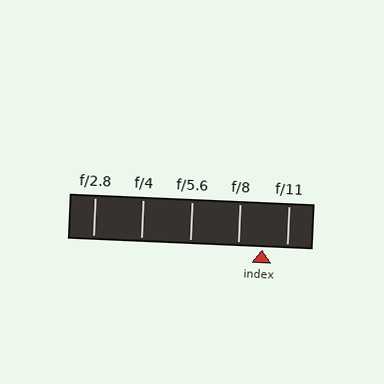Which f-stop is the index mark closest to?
The index mark is closest to f/11.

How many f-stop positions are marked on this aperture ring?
There are 5 f-stop positions marked.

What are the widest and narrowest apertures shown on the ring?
The widest aperture shown is f/2.8 and the narrowest is f/11.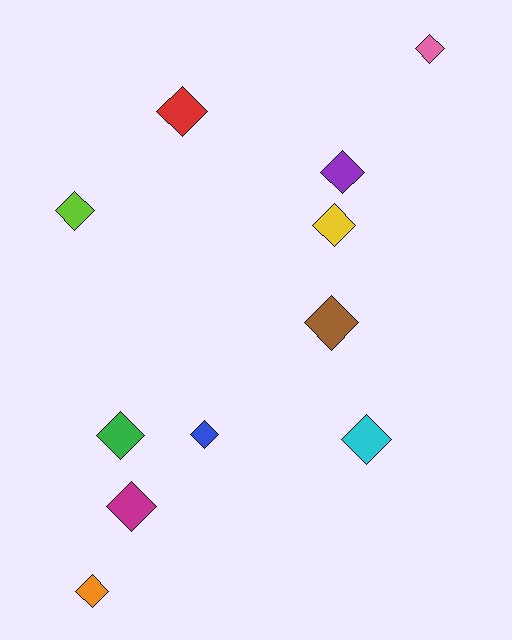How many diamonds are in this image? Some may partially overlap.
There are 11 diamonds.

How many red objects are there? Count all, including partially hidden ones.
There is 1 red object.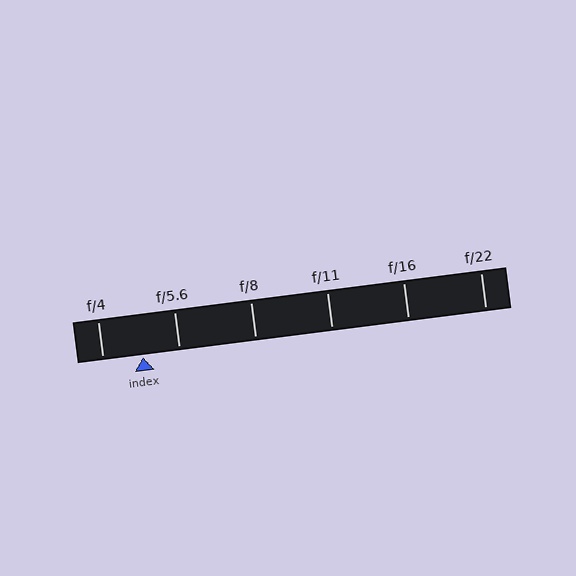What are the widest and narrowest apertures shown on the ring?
The widest aperture shown is f/4 and the narrowest is f/22.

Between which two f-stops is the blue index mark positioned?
The index mark is between f/4 and f/5.6.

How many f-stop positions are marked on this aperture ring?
There are 6 f-stop positions marked.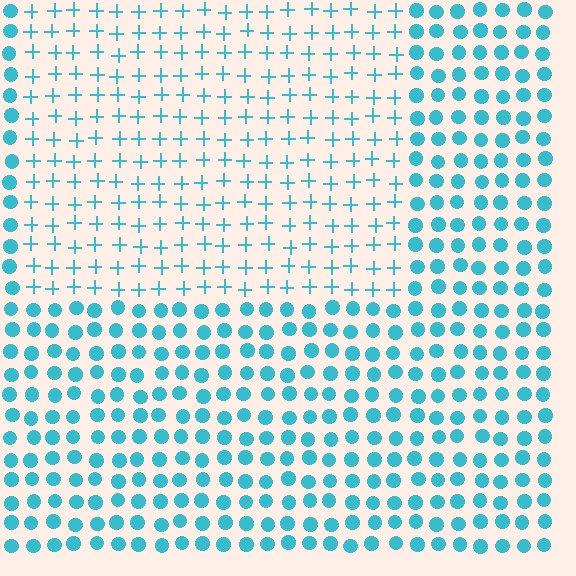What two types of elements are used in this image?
The image uses plus signs inside the rectangle region and circles outside it.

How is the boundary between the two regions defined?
The boundary is defined by a change in element shape: plus signs inside vs. circles outside. All elements share the same color and spacing.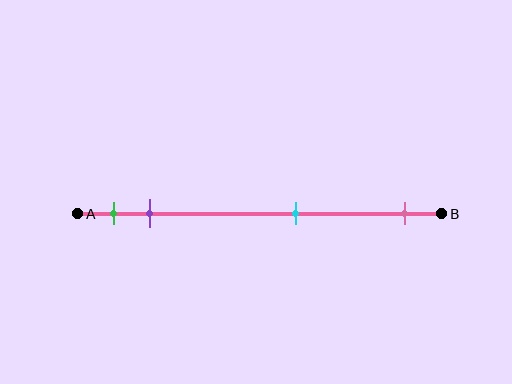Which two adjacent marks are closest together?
The green and purple marks are the closest adjacent pair.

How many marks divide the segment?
There are 4 marks dividing the segment.